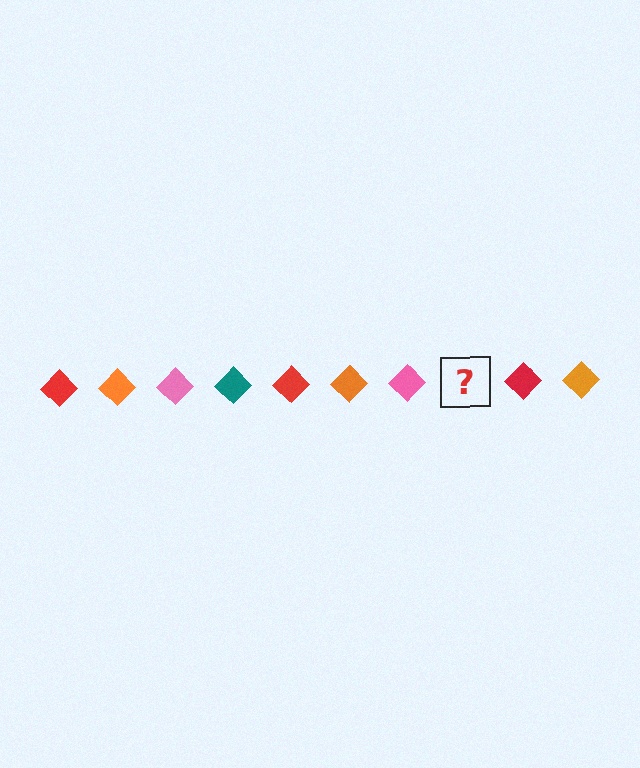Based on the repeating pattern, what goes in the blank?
The blank should be a teal diamond.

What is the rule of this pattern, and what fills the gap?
The rule is that the pattern cycles through red, orange, pink, teal diamonds. The gap should be filled with a teal diamond.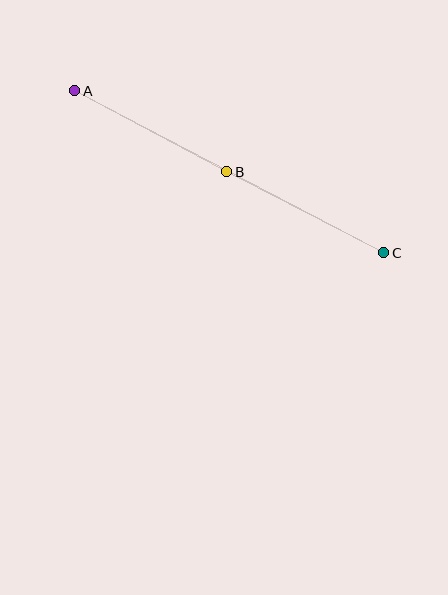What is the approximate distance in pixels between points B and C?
The distance between B and C is approximately 177 pixels.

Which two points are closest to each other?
Points A and B are closest to each other.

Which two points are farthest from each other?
Points A and C are farthest from each other.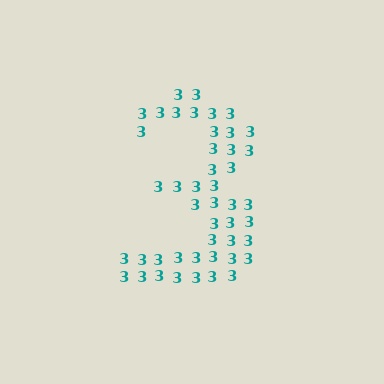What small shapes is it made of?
It is made of small digit 3's.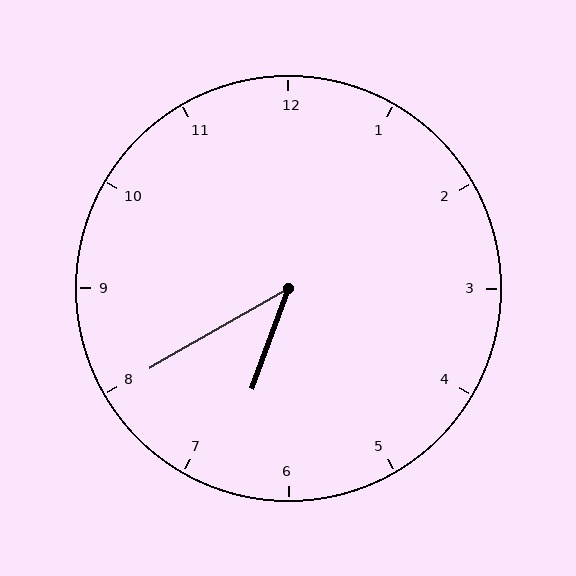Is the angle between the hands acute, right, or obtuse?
It is acute.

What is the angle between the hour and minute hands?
Approximately 40 degrees.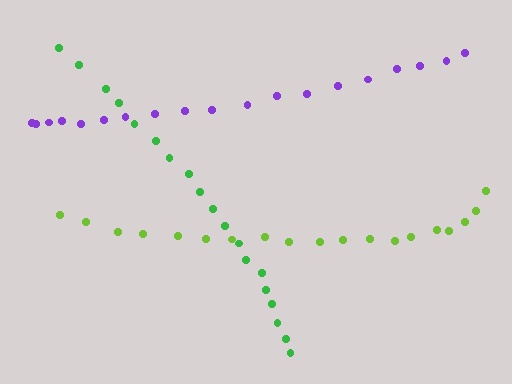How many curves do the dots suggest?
There are 3 distinct paths.